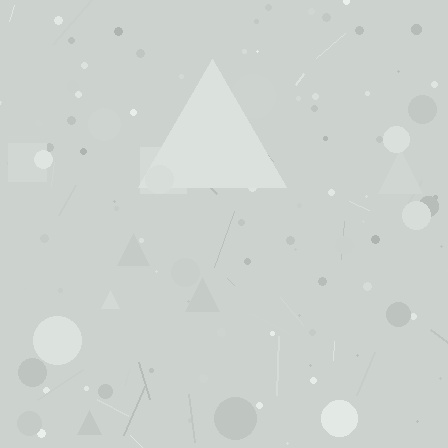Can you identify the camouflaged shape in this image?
The camouflaged shape is a triangle.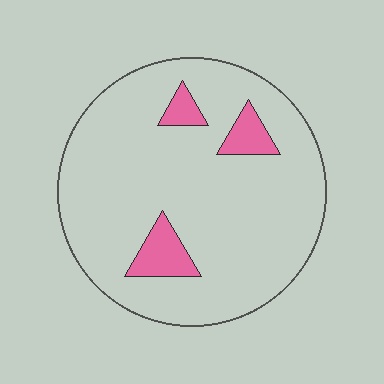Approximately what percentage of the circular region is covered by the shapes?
Approximately 10%.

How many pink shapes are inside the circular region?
3.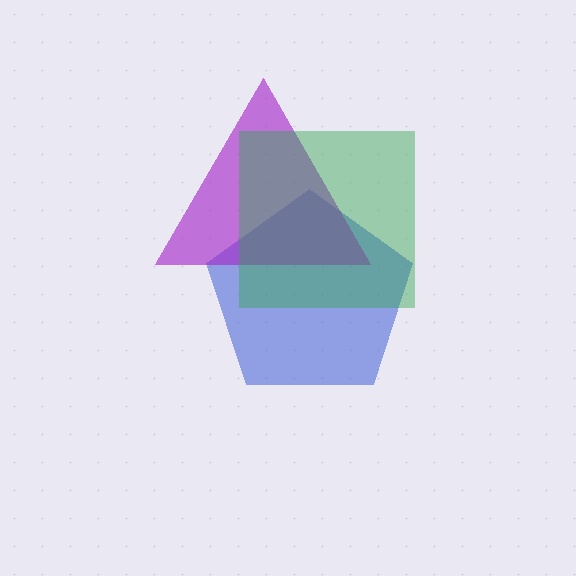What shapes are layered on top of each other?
The layered shapes are: a blue pentagon, a purple triangle, a green square.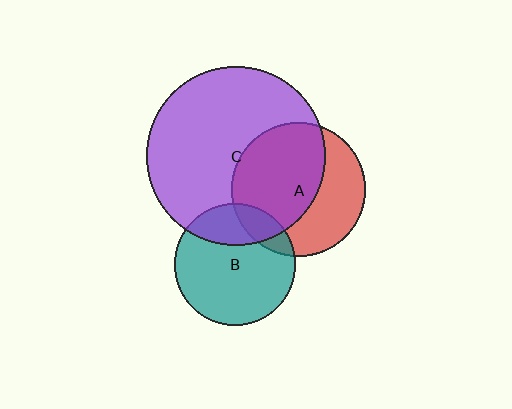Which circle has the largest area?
Circle C (purple).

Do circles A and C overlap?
Yes.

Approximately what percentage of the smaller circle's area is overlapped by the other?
Approximately 60%.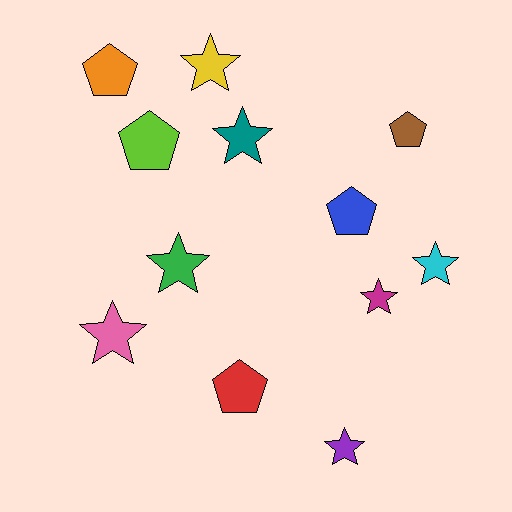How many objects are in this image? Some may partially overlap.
There are 12 objects.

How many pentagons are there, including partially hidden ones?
There are 5 pentagons.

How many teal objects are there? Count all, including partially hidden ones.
There is 1 teal object.